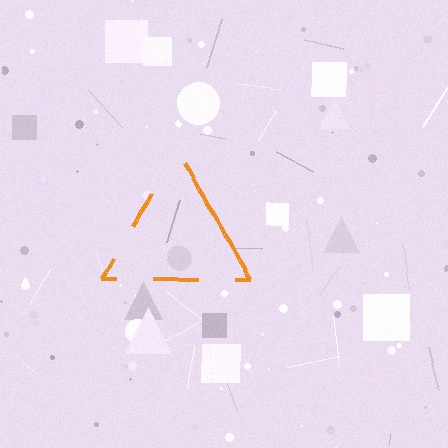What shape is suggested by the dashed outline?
The dashed outline suggests a triangle.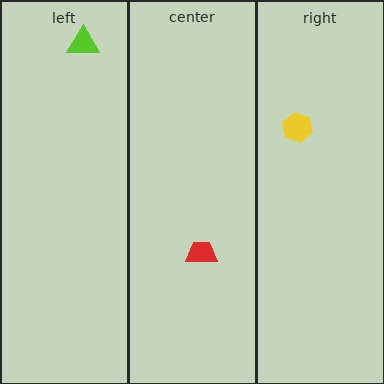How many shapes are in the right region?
1.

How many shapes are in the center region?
1.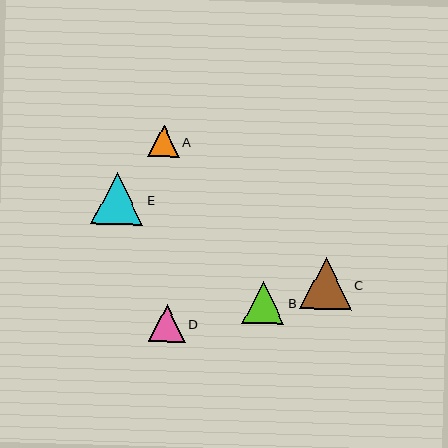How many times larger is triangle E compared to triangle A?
Triangle E is approximately 1.6 times the size of triangle A.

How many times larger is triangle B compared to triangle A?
Triangle B is approximately 1.3 times the size of triangle A.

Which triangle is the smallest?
Triangle A is the smallest with a size of approximately 32 pixels.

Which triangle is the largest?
Triangle E is the largest with a size of approximately 52 pixels.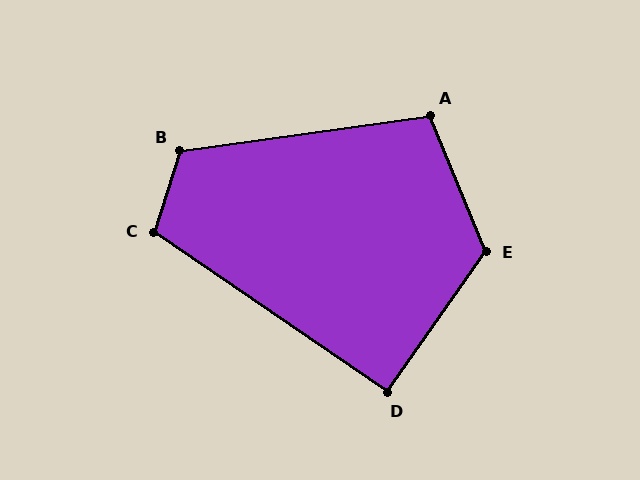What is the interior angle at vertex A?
Approximately 104 degrees (obtuse).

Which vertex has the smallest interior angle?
D, at approximately 91 degrees.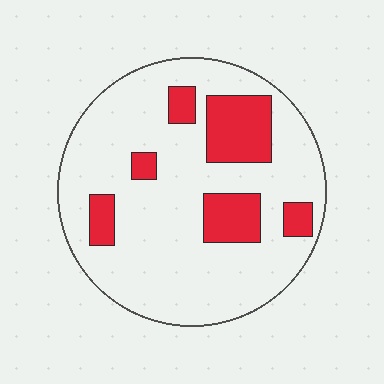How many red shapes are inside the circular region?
6.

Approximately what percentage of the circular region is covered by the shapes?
Approximately 20%.